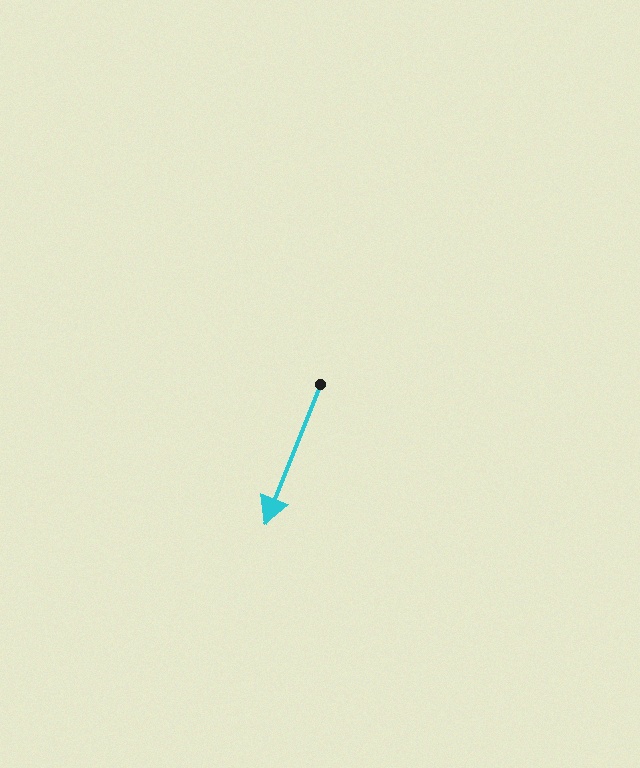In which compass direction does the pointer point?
South.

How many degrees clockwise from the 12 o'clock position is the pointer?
Approximately 202 degrees.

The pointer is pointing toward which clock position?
Roughly 7 o'clock.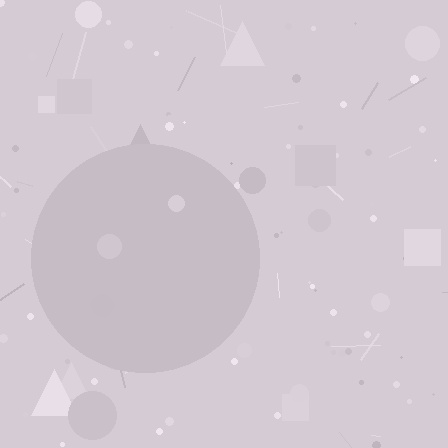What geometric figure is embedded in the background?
A circle is embedded in the background.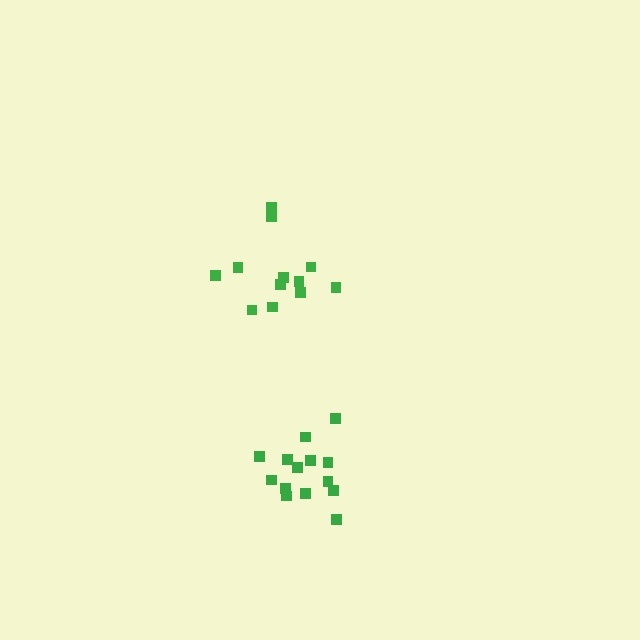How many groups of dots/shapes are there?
There are 2 groups.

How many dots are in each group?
Group 1: 12 dots, Group 2: 14 dots (26 total).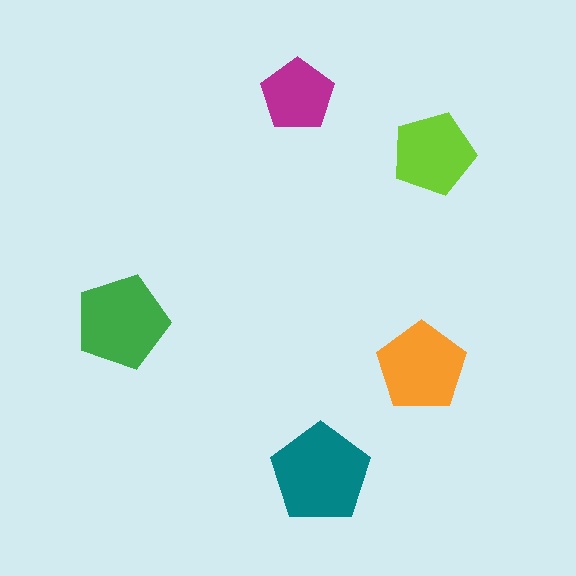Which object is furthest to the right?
The lime pentagon is rightmost.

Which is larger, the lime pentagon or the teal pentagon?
The teal one.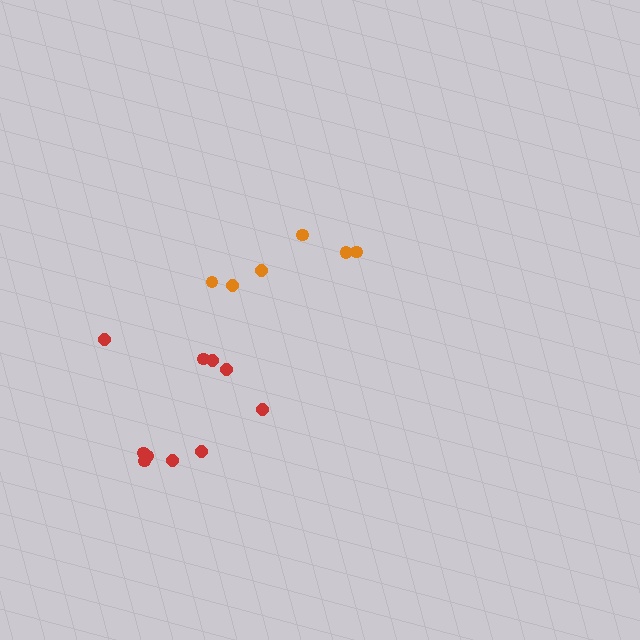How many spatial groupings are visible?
There are 2 spatial groupings.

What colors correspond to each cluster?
The clusters are colored: orange, red.